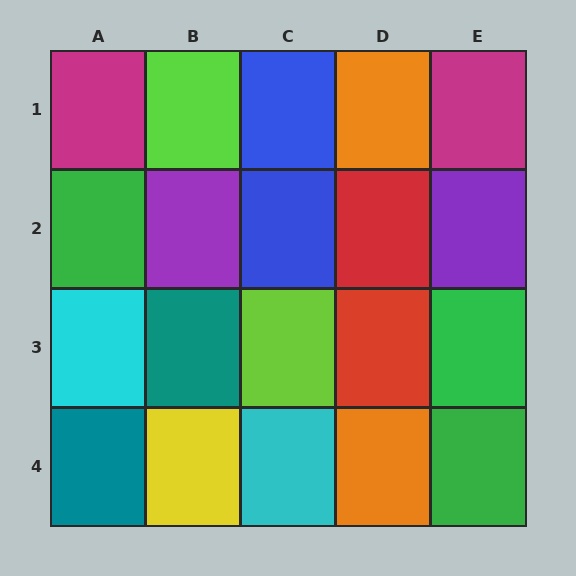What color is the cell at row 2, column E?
Purple.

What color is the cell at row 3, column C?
Lime.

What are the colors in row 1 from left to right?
Magenta, lime, blue, orange, magenta.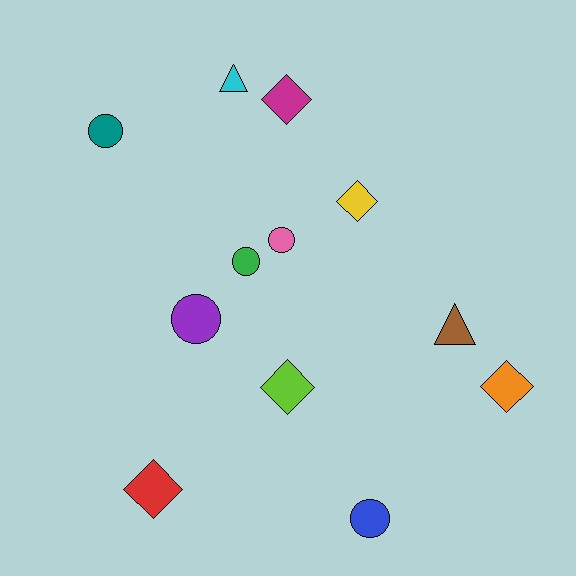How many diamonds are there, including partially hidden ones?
There are 5 diamonds.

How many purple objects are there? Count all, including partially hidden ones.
There is 1 purple object.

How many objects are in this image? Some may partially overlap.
There are 12 objects.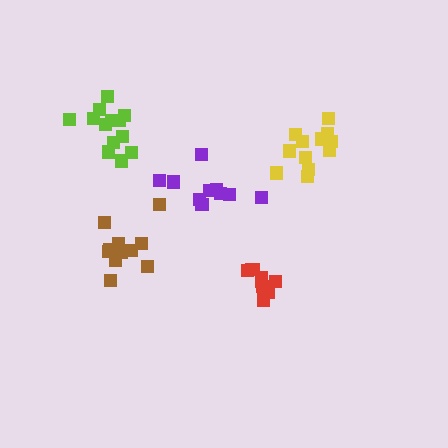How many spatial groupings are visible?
There are 5 spatial groupings.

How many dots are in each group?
Group 1: 11 dots, Group 2: 13 dots, Group 3: 10 dots, Group 4: 10 dots, Group 5: 13 dots (57 total).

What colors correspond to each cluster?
The clusters are colored: brown, yellow, red, purple, lime.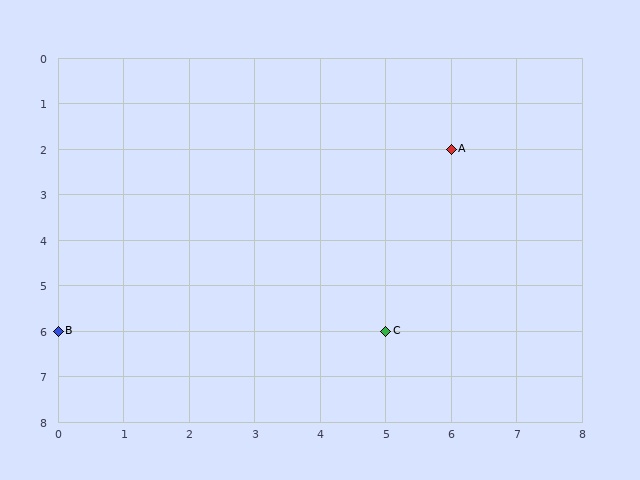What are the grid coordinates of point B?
Point B is at grid coordinates (0, 6).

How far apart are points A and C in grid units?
Points A and C are 1 column and 4 rows apart (about 4.1 grid units diagonally).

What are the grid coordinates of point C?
Point C is at grid coordinates (5, 6).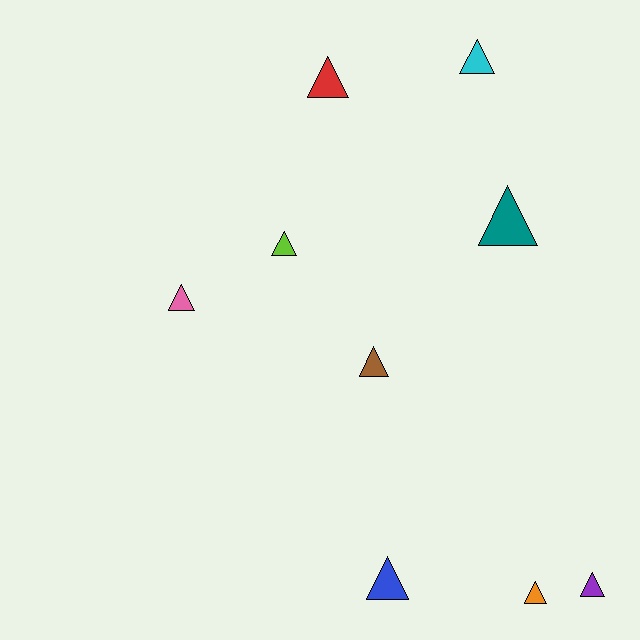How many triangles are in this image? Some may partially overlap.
There are 9 triangles.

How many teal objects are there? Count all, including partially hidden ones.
There is 1 teal object.